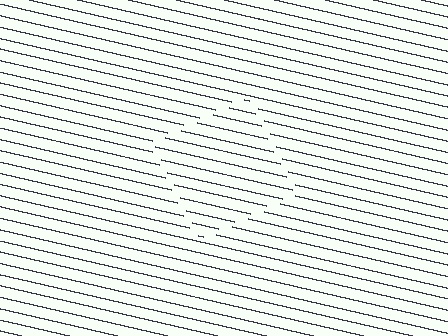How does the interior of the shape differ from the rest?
The interior of the shape contains the same grating, shifted by half a period — the contour is defined by the phase discontinuity where line-ends from the inner and outer gratings abut.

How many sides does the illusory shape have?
4 sides — the line-ends trace a square.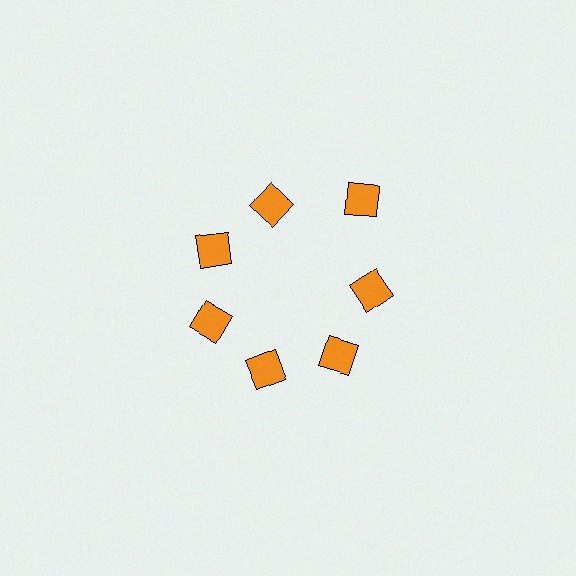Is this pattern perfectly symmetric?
No. The 7 orange diamonds are arranged in a ring, but one element near the 1 o'clock position is pushed outward from the center, breaking the 7-fold rotational symmetry.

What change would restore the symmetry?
The symmetry would be restored by moving it inward, back onto the ring so that all 7 diamonds sit at equal angles and equal distance from the center.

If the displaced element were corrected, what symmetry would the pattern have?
It would have 7-fold rotational symmetry — the pattern would map onto itself every 51 degrees.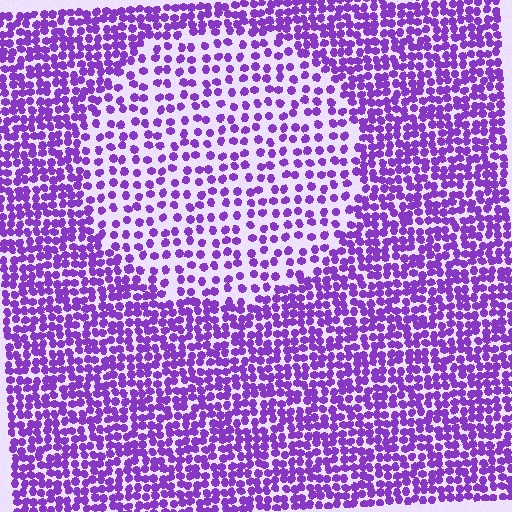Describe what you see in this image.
The image contains small purple elements arranged at two different densities. A circle-shaped region is visible where the elements are less densely packed than the surrounding area.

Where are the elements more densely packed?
The elements are more densely packed outside the circle boundary.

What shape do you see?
I see a circle.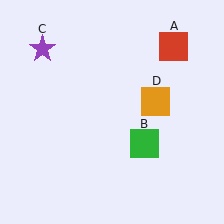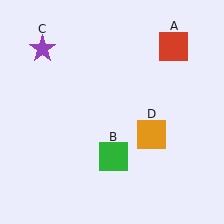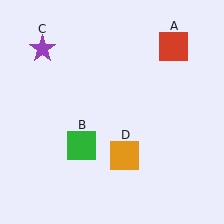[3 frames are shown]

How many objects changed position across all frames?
2 objects changed position: green square (object B), orange square (object D).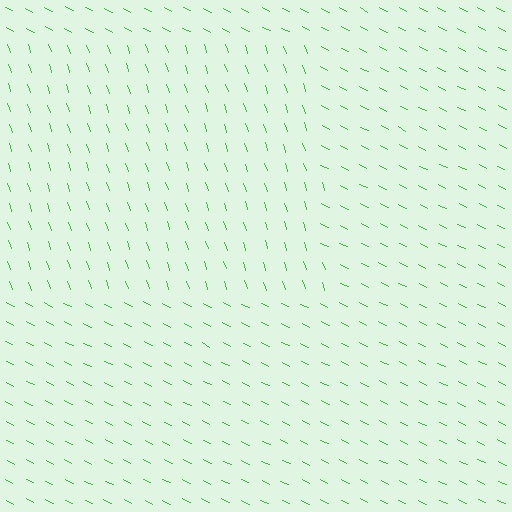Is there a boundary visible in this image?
Yes, there is a texture boundary formed by a change in line orientation.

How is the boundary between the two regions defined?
The boundary is defined purely by a change in line orientation (approximately 45 degrees difference). All lines are the same color and thickness.